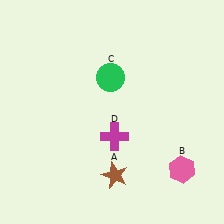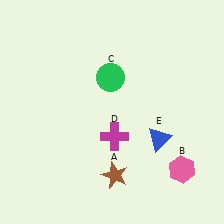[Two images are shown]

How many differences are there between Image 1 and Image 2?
There is 1 difference between the two images.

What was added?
A blue triangle (E) was added in Image 2.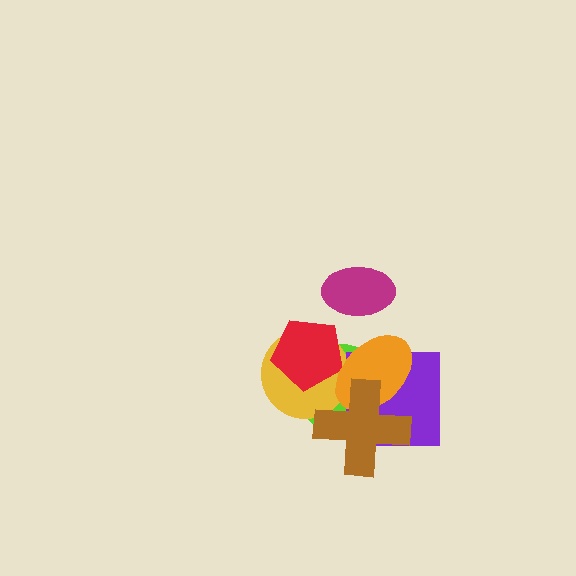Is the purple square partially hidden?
Yes, it is partially covered by another shape.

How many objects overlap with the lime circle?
5 objects overlap with the lime circle.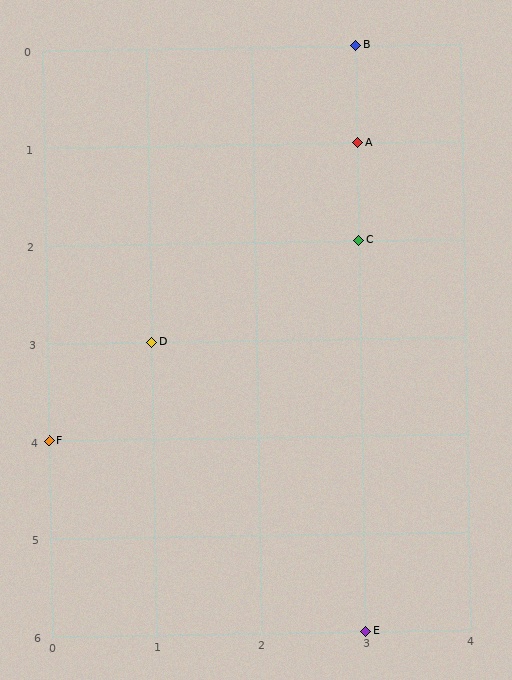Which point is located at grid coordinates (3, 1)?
Point A is at (3, 1).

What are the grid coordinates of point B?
Point B is at grid coordinates (3, 0).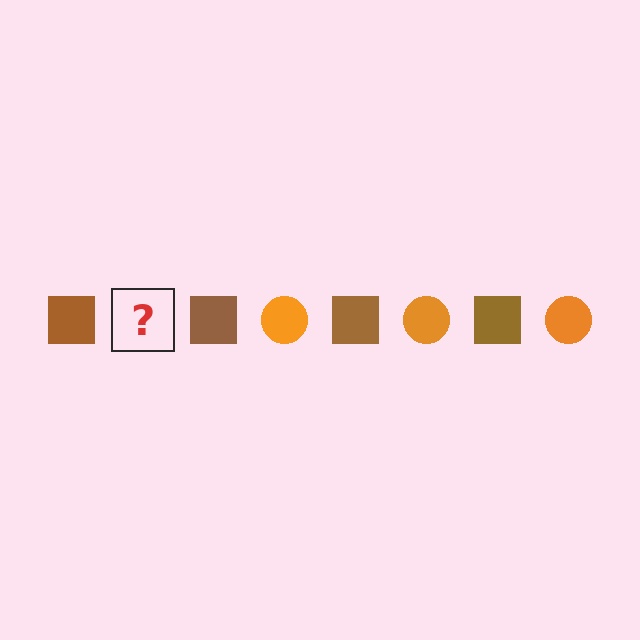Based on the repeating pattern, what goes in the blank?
The blank should be an orange circle.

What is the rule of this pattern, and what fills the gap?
The rule is that the pattern alternates between brown square and orange circle. The gap should be filled with an orange circle.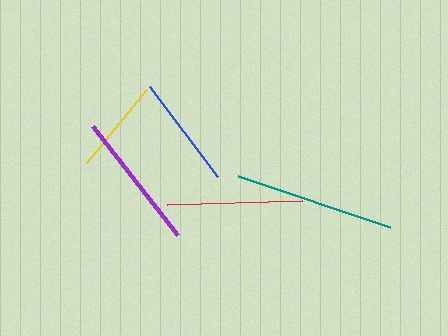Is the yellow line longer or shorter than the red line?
The red line is longer than the yellow line.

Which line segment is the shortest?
The yellow line is the shortest at approximately 94 pixels.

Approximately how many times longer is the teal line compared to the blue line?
The teal line is approximately 1.4 times the length of the blue line.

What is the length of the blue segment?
The blue segment is approximately 113 pixels long.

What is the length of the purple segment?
The purple segment is approximately 139 pixels long.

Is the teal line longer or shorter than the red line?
The teal line is longer than the red line.